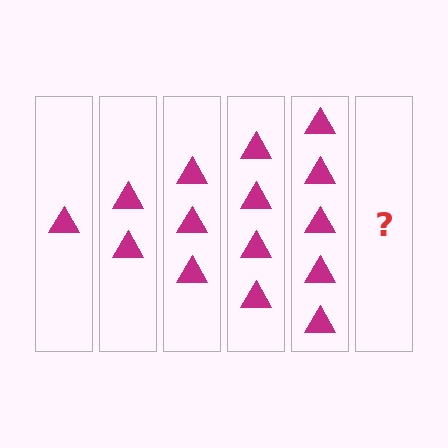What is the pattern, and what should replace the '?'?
The pattern is that each step adds one more triangle. The '?' should be 6 triangles.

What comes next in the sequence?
The next element should be 6 triangles.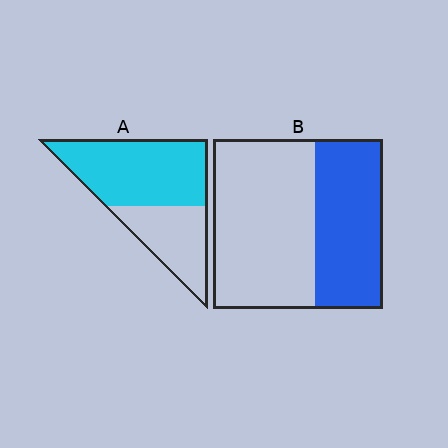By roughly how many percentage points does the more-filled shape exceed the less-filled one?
By roughly 25 percentage points (A over B).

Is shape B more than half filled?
No.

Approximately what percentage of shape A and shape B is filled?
A is approximately 65% and B is approximately 40%.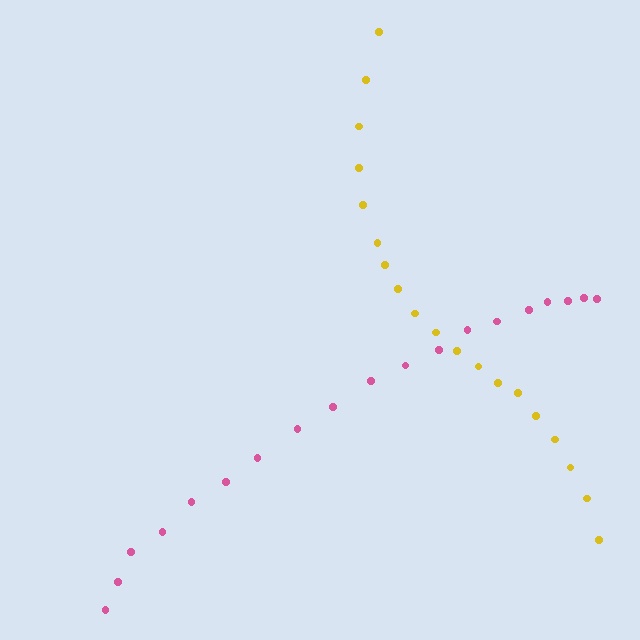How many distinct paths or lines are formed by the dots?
There are 2 distinct paths.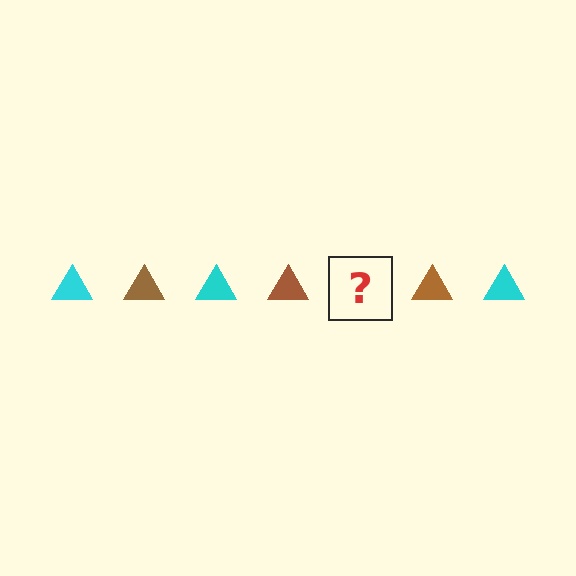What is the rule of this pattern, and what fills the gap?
The rule is that the pattern cycles through cyan, brown triangles. The gap should be filled with a cyan triangle.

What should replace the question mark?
The question mark should be replaced with a cyan triangle.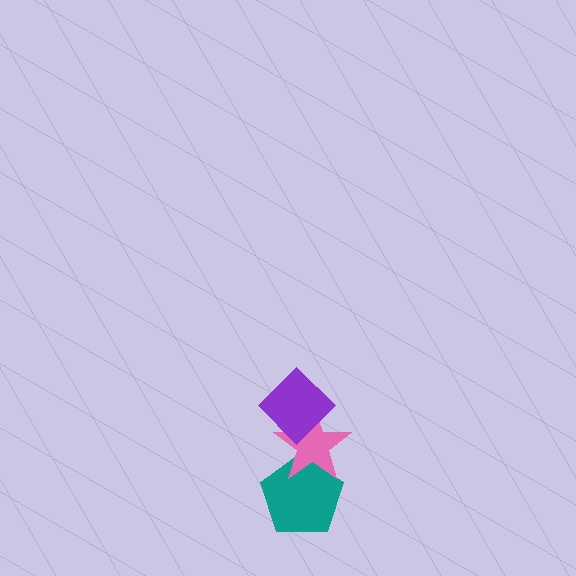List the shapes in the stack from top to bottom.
From top to bottom: the purple diamond, the pink star, the teal pentagon.